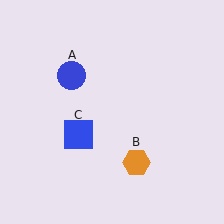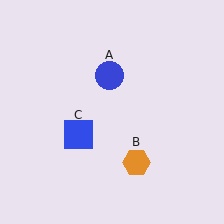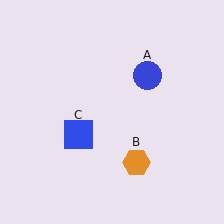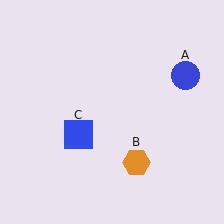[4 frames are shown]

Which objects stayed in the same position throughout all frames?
Orange hexagon (object B) and blue square (object C) remained stationary.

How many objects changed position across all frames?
1 object changed position: blue circle (object A).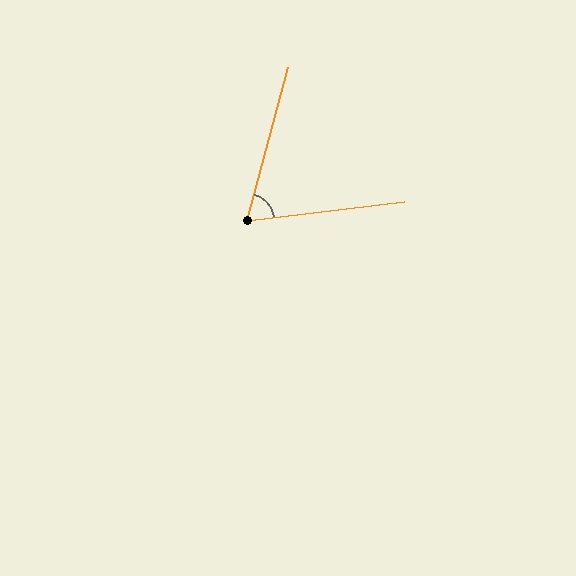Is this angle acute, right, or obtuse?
It is acute.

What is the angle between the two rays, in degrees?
Approximately 68 degrees.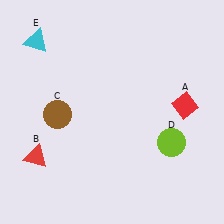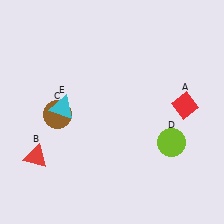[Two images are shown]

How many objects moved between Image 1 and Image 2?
1 object moved between the two images.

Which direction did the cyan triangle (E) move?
The cyan triangle (E) moved down.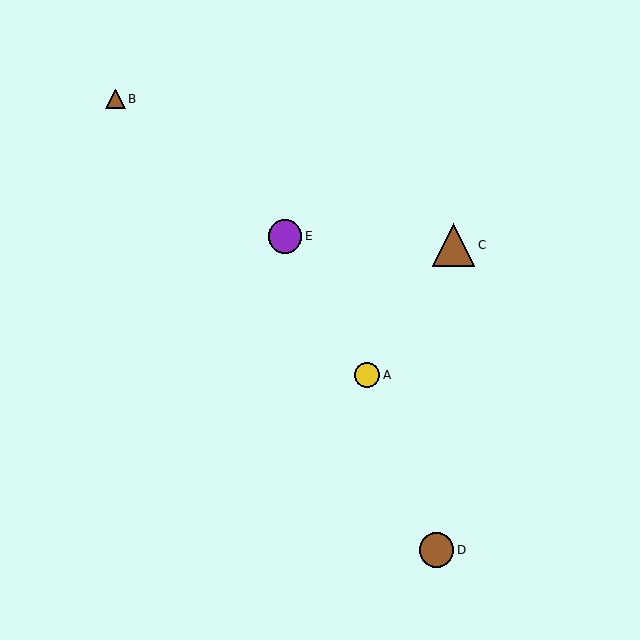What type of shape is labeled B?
Shape B is a brown triangle.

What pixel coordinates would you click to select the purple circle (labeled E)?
Click at (285, 236) to select the purple circle E.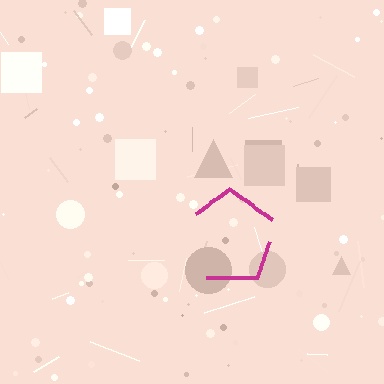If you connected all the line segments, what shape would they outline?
They would outline a pentagon.